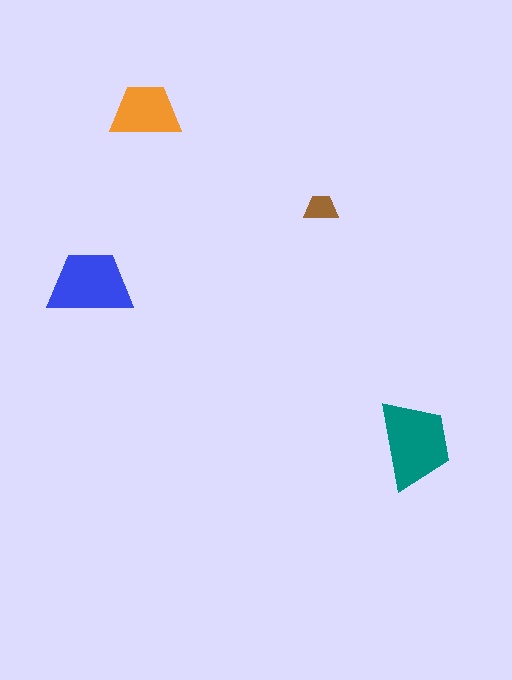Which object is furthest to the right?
The teal trapezoid is rightmost.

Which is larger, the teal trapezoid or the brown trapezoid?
The teal one.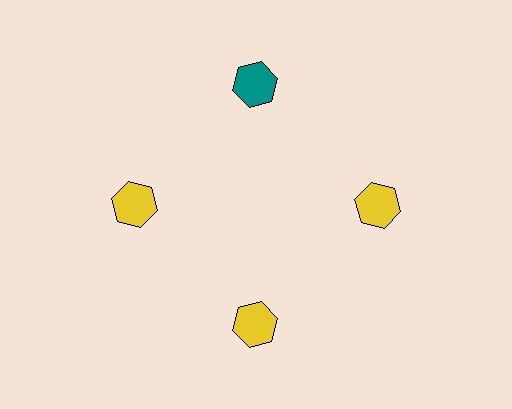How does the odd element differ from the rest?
It has a different color: teal instead of yellow.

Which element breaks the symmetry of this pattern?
The teal hexagon at roughly the 12 o'clock position breaks the symmetry. All other shapes are yellow hexagons.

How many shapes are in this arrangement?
There are 4 shapes arranged in a ring pattern.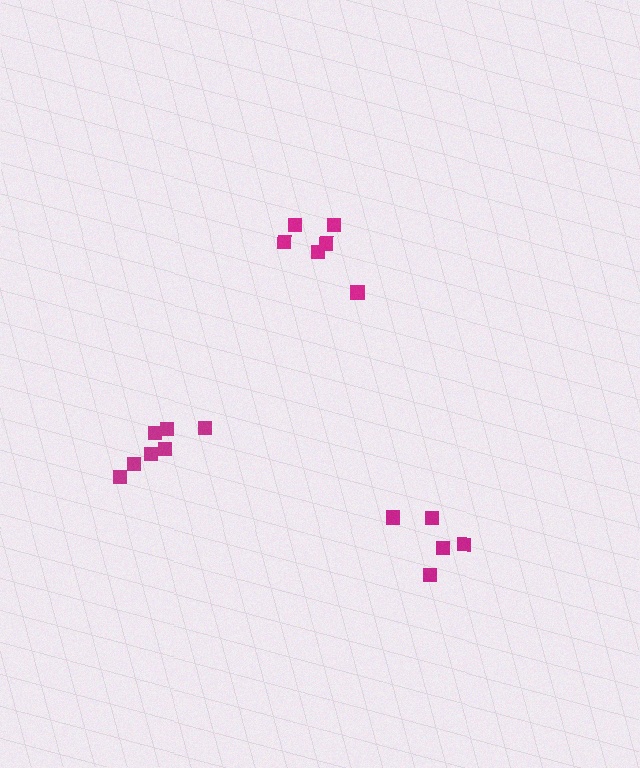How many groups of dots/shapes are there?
There are 3 groups.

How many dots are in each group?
Group 1: 7 dots, Group 2: 5 dots, Group 3: 6 dots (18 total).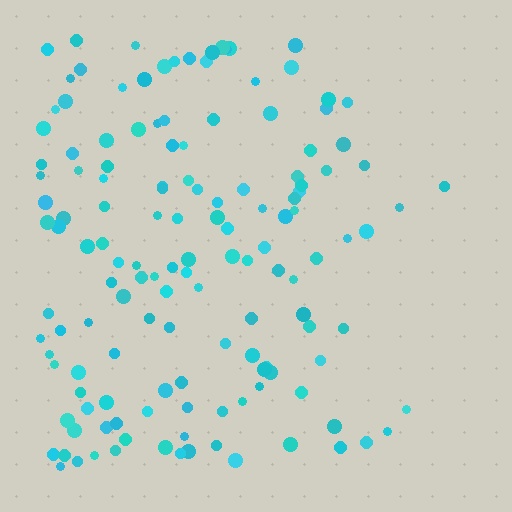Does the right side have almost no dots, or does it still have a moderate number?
Still a moderate number, just noticeably fewer than the left.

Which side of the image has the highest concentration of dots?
The left.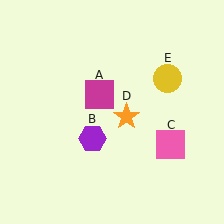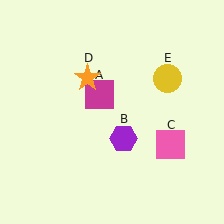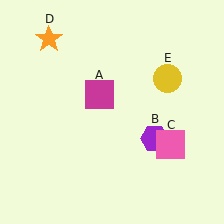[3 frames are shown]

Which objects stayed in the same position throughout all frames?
Magenta square (object A) and pink square (object C) and yellow circle (object E) remained stationary.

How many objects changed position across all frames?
2 objects changed position: purple hexagon (object B), orange star (object D).